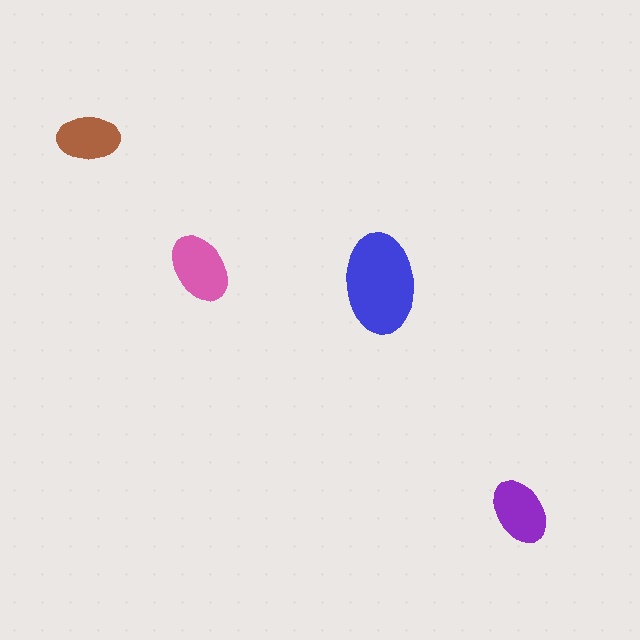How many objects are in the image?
There are 4 objects in the image.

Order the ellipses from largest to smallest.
the blue one, the pink one, the purple one, the brown one.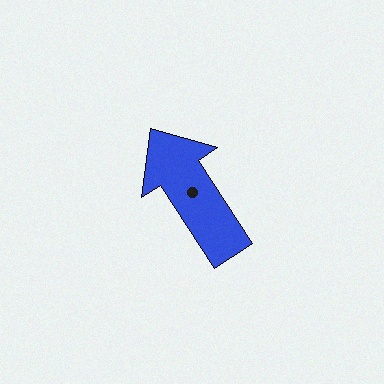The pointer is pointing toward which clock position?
Roughly 11 o'clock.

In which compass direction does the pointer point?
Northwest.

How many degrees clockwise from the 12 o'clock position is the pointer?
Approximately 327 degrees.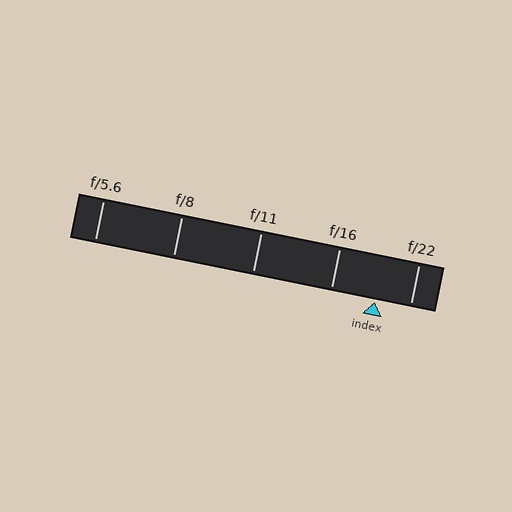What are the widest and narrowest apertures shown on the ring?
The widest aperture shown is f/5.6 and the narrowest is f/22.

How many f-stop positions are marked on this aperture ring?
There are 5 f-stop positions marked.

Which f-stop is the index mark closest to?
The index mark is closest to f/22.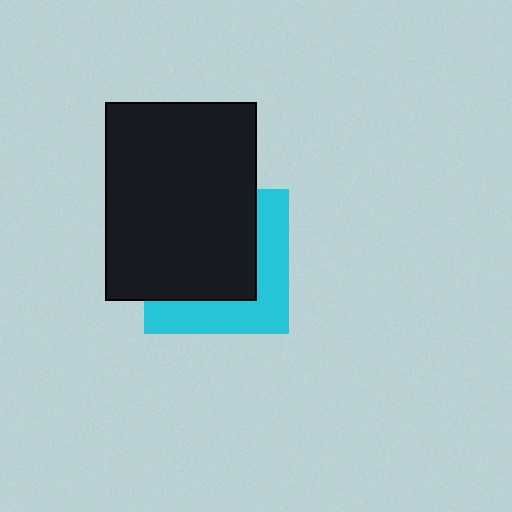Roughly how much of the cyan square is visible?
A small part of it is visible (roughly 39%).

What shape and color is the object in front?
The object in front is a black rectangle.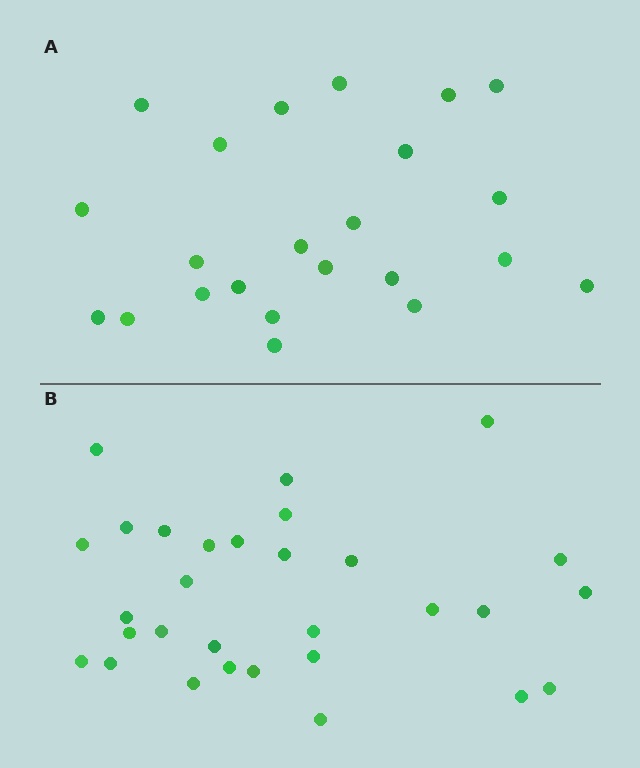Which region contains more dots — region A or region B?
Region B (the bottom region) has more dots.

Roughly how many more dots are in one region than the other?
Region B has roughly 8 or so more dots than region A.